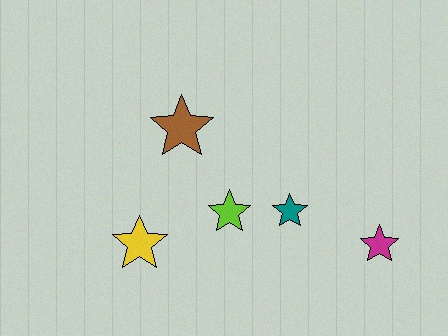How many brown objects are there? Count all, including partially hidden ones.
There is 1 brown object.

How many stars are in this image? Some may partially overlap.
There are 5 stars.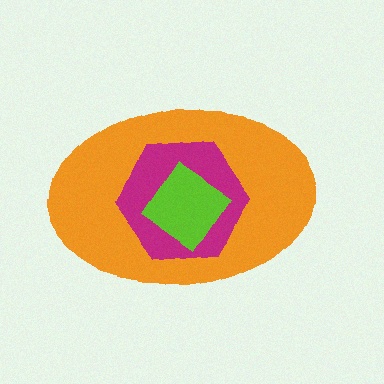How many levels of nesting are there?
3.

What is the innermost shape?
The lime diamond.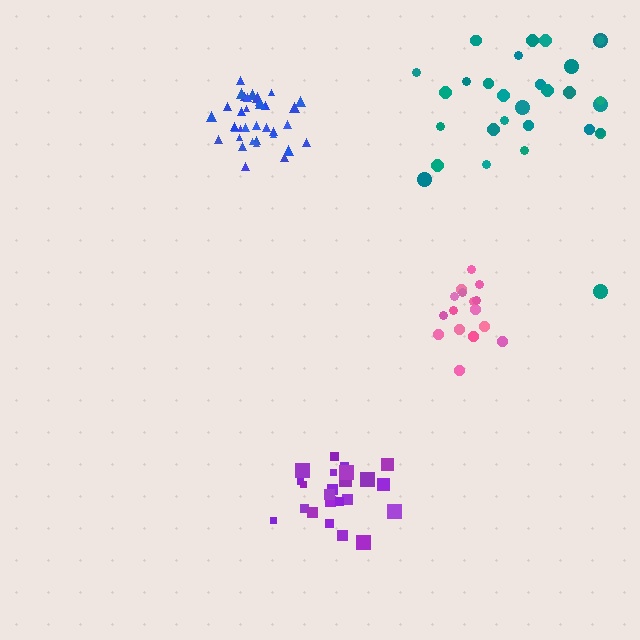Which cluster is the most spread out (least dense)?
Teal.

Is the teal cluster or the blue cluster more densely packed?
Blue.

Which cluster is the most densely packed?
Blue.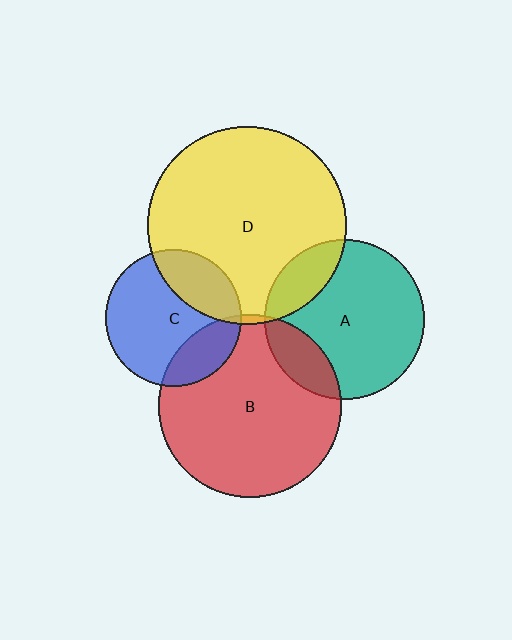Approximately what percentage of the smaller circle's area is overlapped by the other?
Approximately 15%.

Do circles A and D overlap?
Yes.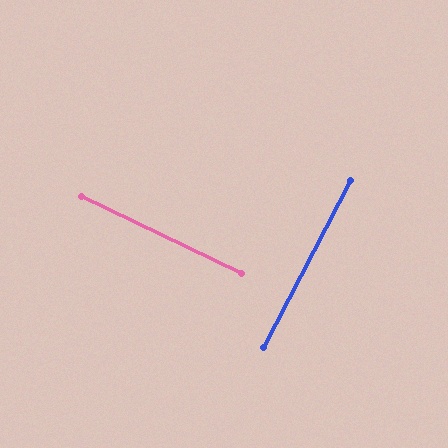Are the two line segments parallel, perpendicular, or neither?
Perpendicular — they meet at approximately 88°.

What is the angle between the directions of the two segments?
Approximately 88 degrees.